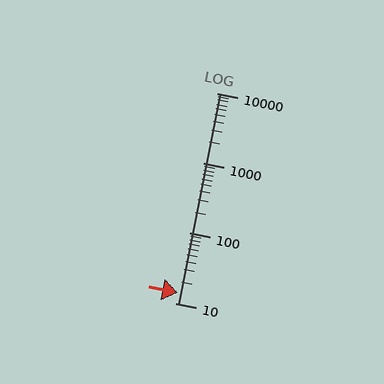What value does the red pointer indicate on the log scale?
The pointer indicates approximately 14.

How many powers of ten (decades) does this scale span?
The scale spans 3 decades, from 10 to 10000.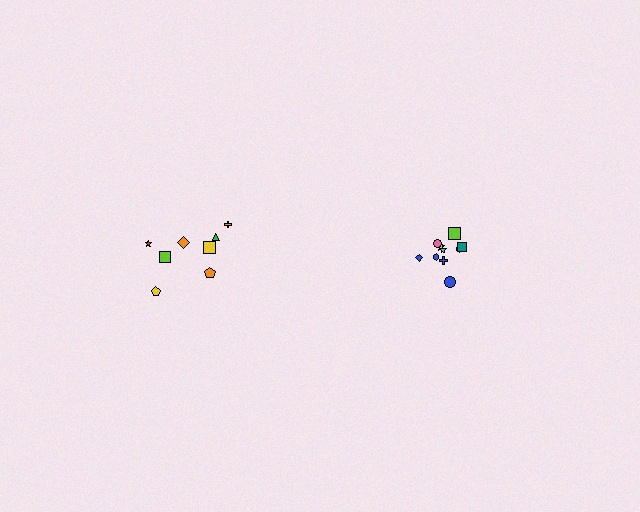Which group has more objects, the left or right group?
The right group.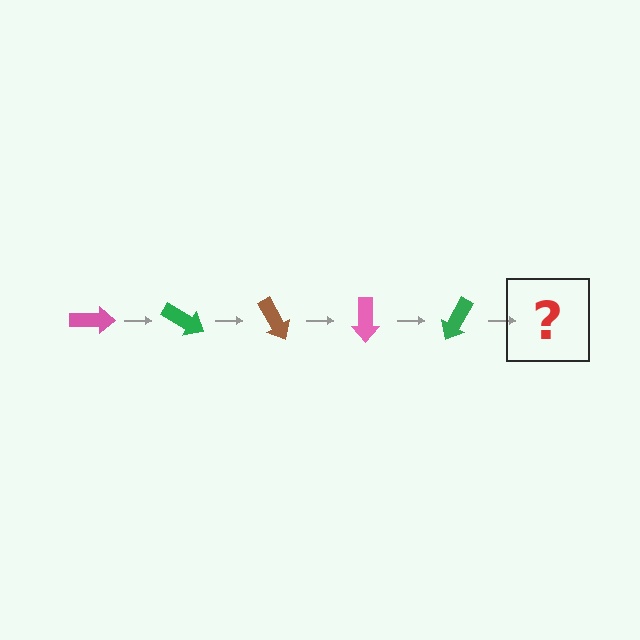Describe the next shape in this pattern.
It should be a brown arrow, rotated 150 degrees from the start.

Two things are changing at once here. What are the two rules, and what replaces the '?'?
The two rules are that it rotates 30 degrees each step and the color cycles through pink, green, and brown. The '?' should be a brown arrow, rotated 150 degrees from the start.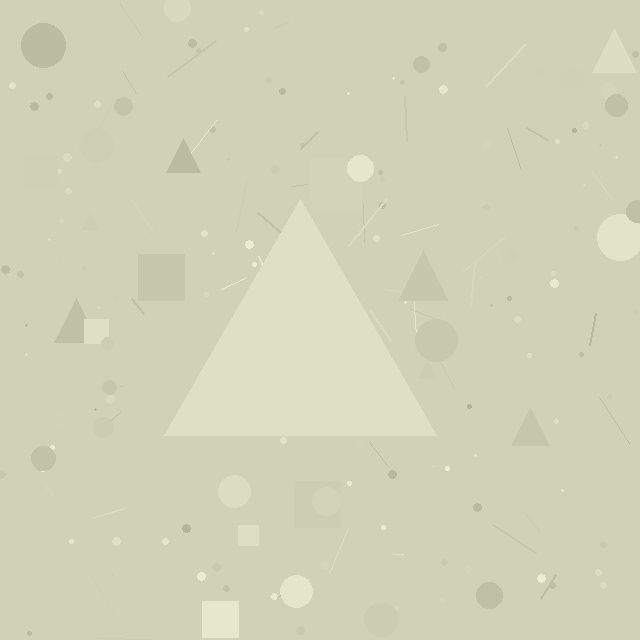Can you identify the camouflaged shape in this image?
The camouflaged shape is a triangle.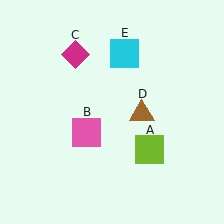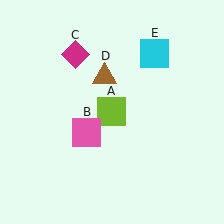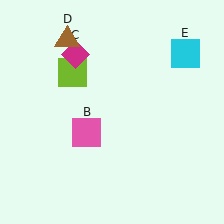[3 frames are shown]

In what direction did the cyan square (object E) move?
The cyan square (object E) moved right.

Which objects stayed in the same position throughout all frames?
Pink square (object B) and magenta diamond (object C) remained stationary.